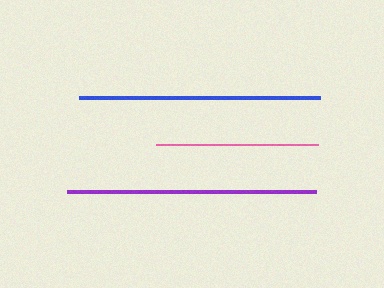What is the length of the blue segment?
The blue segment is approximately 241 pixels long.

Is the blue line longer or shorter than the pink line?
The blue line is longer than the pink line.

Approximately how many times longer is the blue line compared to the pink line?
The blue line is approximately 1.5 times the length of the pink line.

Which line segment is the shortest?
The pink line is the shortest at approximately 163 pixels.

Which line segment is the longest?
The purple line is the longest at approximately 248 pixels.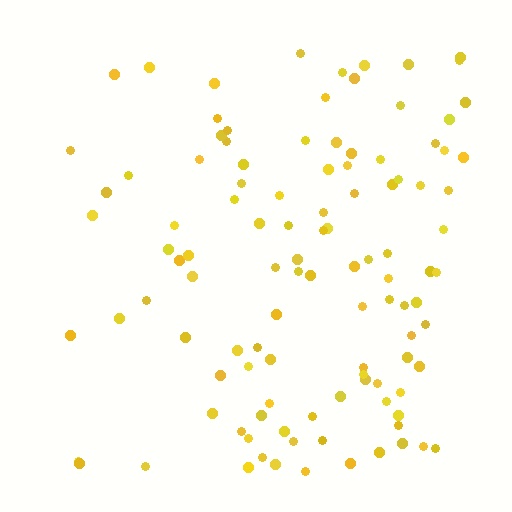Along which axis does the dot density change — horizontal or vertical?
Horizontal.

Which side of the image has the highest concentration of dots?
The right.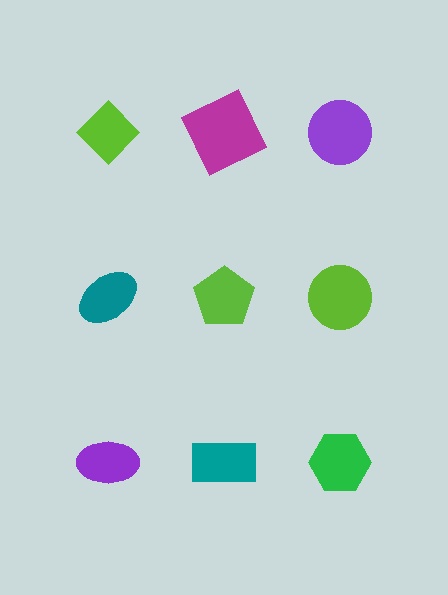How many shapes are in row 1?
3 shapes.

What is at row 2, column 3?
A lime circle.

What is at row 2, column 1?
A teal ellipse.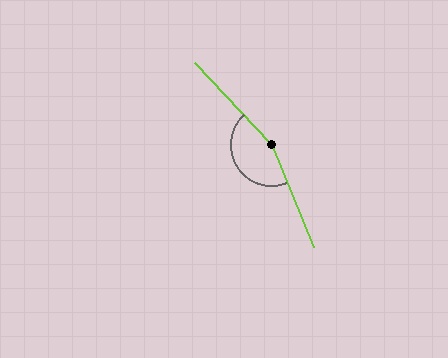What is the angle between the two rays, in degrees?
Approximately 160 degrees.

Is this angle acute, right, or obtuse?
It is obtuse.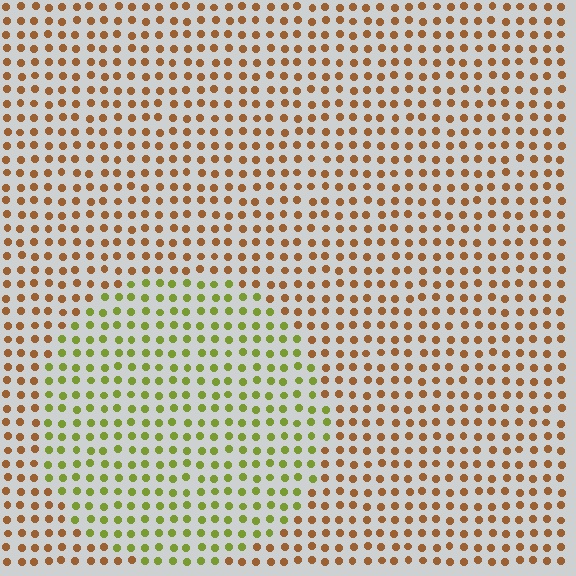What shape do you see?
I see a circle.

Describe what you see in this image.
The image is filled with small brown elements in a uniform arrangement. A circle-shaped region is visible where the elements are tinted to a slightly different hue, forming a subtle color boundary.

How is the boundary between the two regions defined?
The boundary is defined purely by a slight shift in hue (about 53 degrees). Spacing, size, and orientation are identical on both sides.